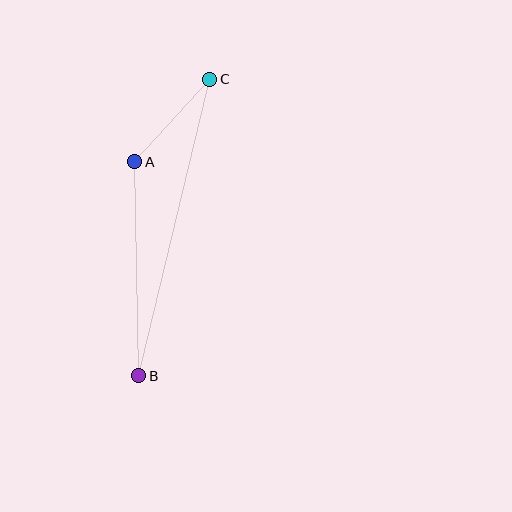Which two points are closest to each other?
Points A and C are closest to each other.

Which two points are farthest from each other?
Points B and C are farthest from each other.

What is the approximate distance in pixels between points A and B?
The distance between A and B is approximately 214 pixels.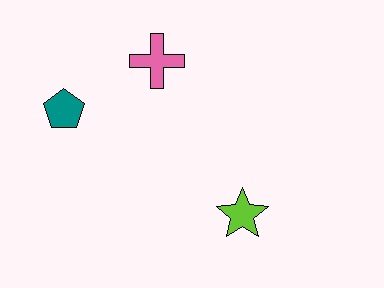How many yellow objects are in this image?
There are no yellow objects.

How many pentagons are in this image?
There is 1 pentagon.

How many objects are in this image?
There are 3 objects.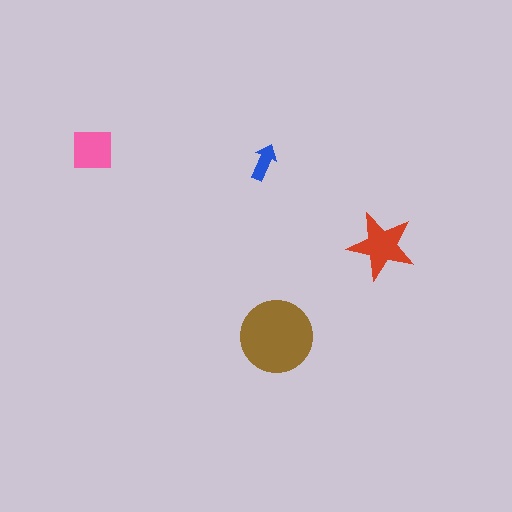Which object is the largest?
The brown circle.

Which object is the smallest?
The blue arrow.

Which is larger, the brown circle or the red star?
The brown circle.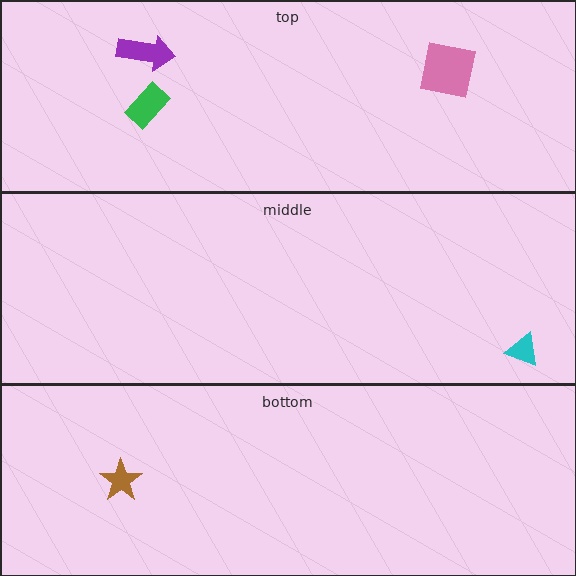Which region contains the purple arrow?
The top region.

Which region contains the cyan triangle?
The middle region.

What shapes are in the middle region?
The cyan triangle.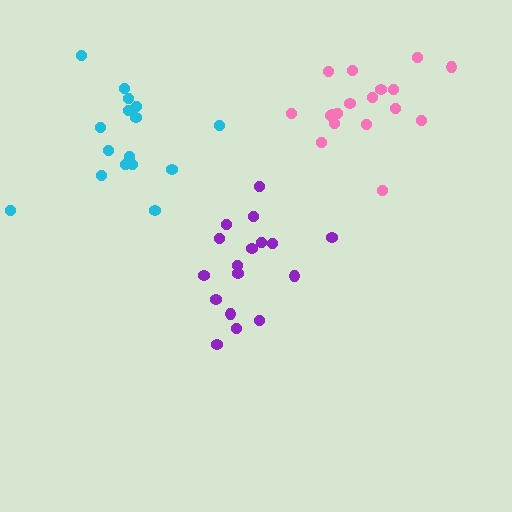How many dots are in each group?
Group 1: 17 dots, Group 2: 16 dots, Group 3: 18 dots (51 total).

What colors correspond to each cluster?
The clusters are colored: purple, cyan, pink.